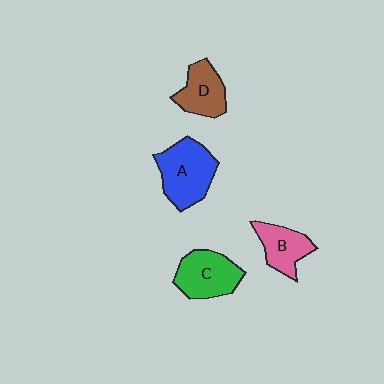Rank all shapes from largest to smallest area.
From largest to smallest: A (blue), C (green), D (brown), B (pink).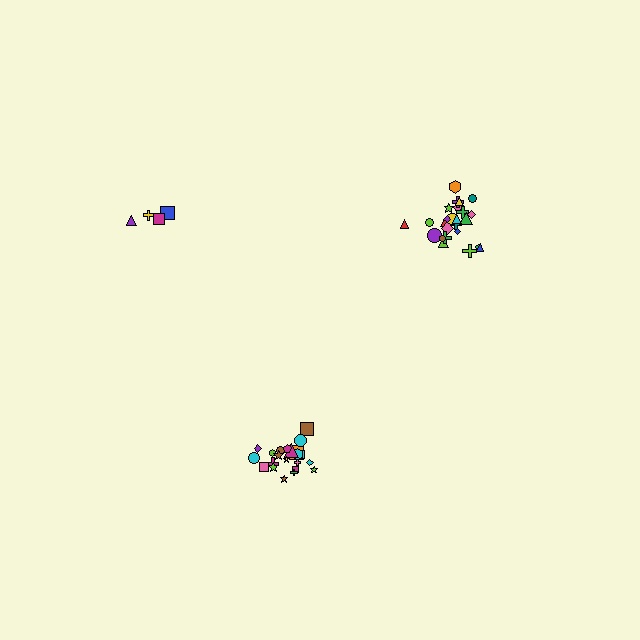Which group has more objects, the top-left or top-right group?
The top-right group.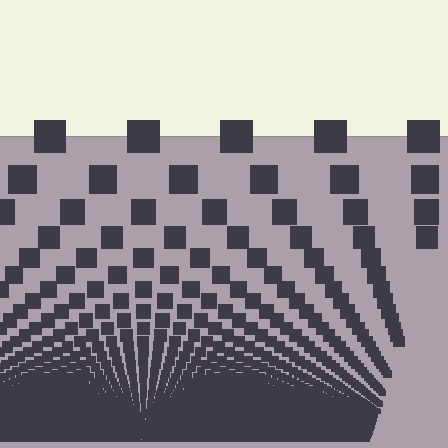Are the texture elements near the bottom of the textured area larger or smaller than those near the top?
Smaller. The gradient is inverted — elements near the bottom are smaller and denser.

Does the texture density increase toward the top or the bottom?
Density increases toward the bottom.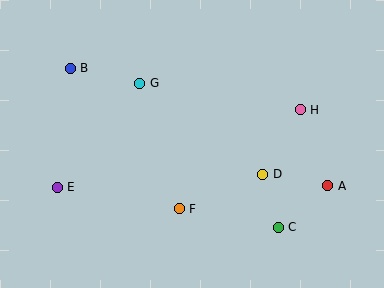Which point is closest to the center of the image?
Point F at (179, 209) is closest to the center.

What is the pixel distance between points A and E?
The distance between A and E is 270 pixels.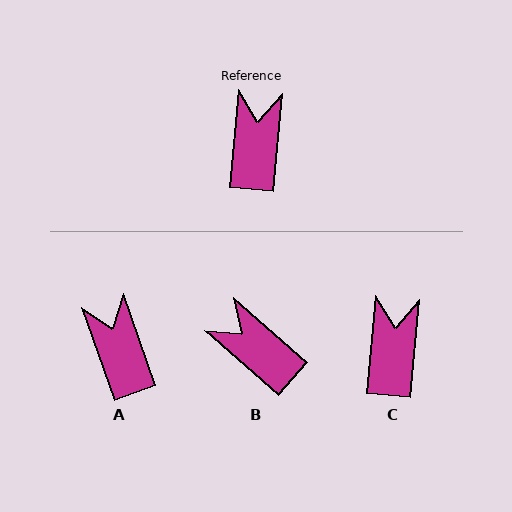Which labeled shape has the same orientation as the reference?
C.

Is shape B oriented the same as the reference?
No, it is off by about 54 degrees.